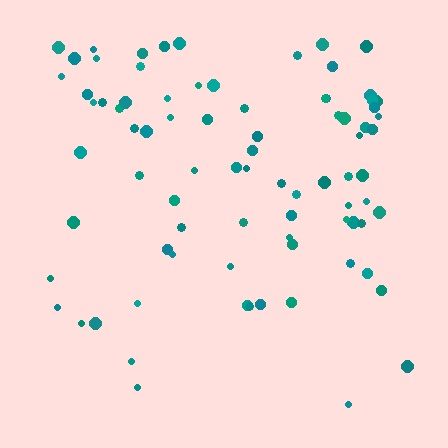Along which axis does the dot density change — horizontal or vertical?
Vertical.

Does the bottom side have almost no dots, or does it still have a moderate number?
Still a moderate number, just noticeably fewer than the top.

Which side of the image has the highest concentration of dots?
The top.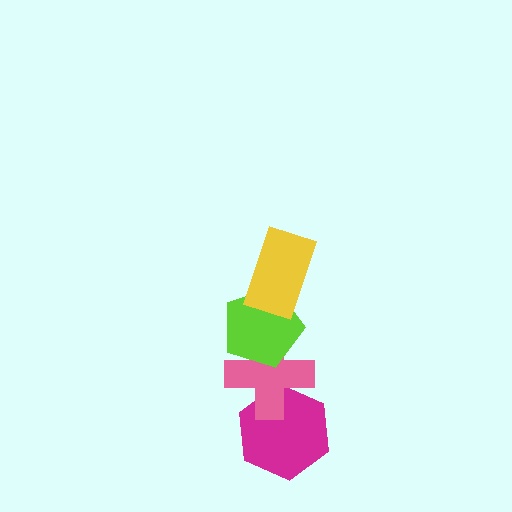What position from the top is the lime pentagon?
The lime pentagon is 2nd from the top.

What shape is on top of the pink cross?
The lime pentagon is on top of the pink cross.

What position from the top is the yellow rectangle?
The yellow rectangle is 1st from the top.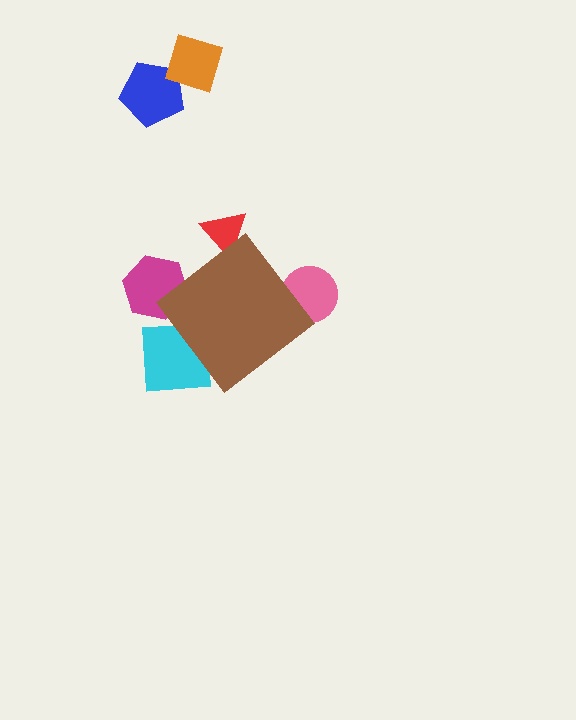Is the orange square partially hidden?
No, the orange square is fully visible.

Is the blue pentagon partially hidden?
No, the blue pentagon is fully visible.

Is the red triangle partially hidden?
Yes, the red triangle is partially hidden behind the brown diamond.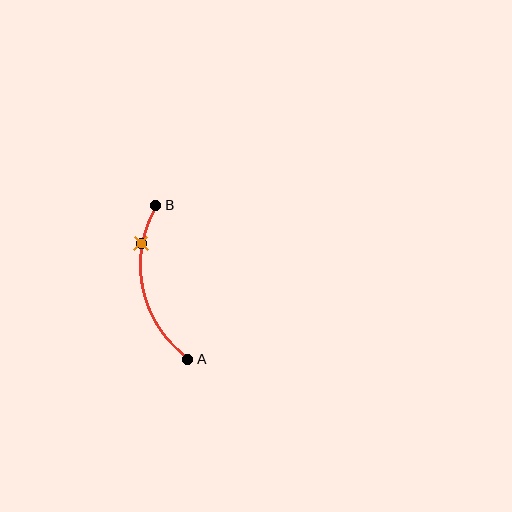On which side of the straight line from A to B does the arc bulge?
The arc bulges to the left of the straight line connecting A and B.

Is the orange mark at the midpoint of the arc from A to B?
No. The orange mark lies on the arc but is closer to endpoint B. The arc midpoint would be at the point on the curve equidistant along the arc from both A and B.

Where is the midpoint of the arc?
The arc midpoint is the point on the curve farthest from the straight line joining A and B. It sits to the left of that line.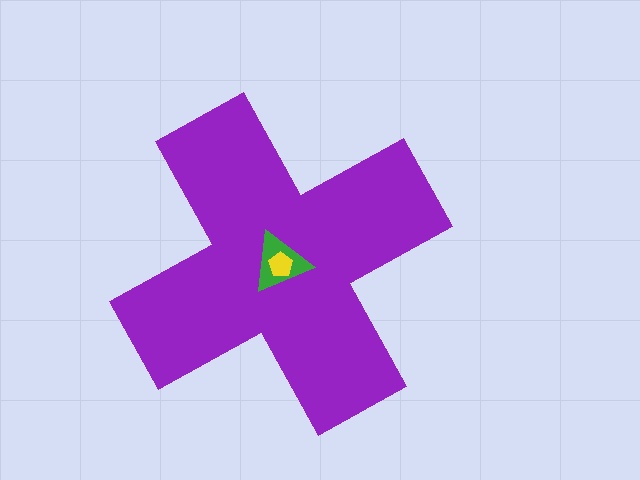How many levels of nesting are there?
3.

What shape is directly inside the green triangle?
The yellow pentagon.